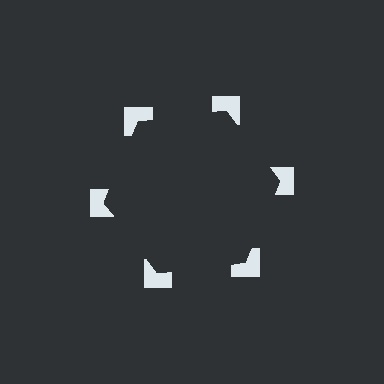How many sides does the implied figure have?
6 sides.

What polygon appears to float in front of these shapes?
An illusory hexagon — its edges are inferred from the aligned wedge cuts in the notched squares, not physically drawn.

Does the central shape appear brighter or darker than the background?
It typically appears slightly darker than the background, even though no actual brightness change is drawn.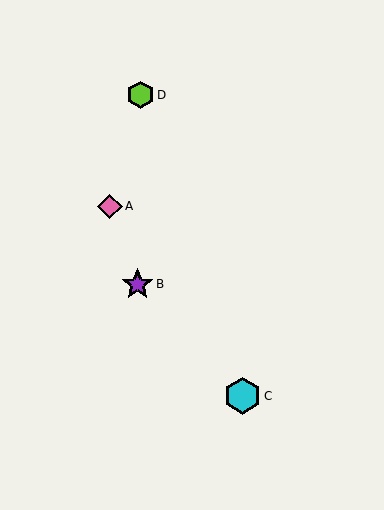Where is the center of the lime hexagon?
The center of the lime hexagon is at (140, 95).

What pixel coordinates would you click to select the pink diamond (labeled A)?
Click at (110, 206) to select the pink diamond A.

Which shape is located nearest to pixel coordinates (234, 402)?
The cyan hexagon (labeled C) at (243, 396) is nearest to that location.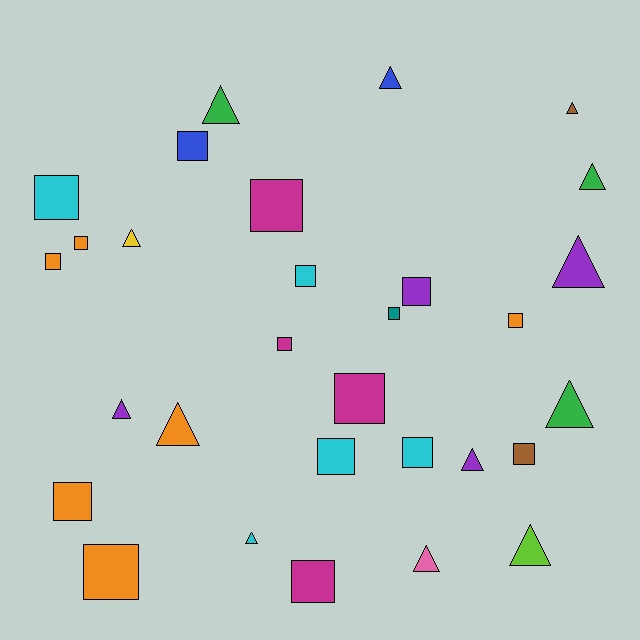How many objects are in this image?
There are 30 objects.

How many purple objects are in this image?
There are 4 purple objects.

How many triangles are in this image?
There are 13 triangles.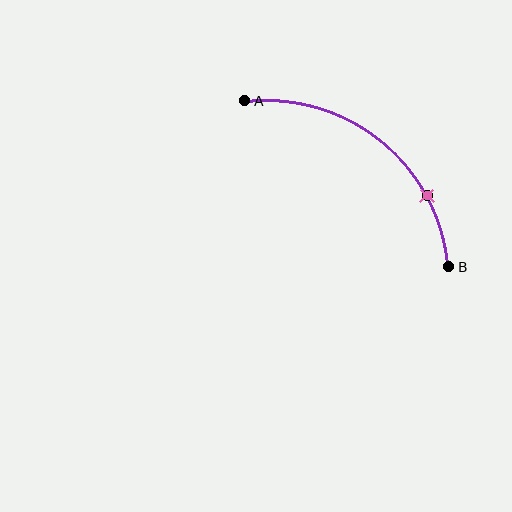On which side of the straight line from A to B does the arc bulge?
The arc bulges above and to the right of the straight line connecting A and B.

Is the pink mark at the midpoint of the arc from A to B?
No. The pink mark lies on the arc but is closer to endpoint B. The arc midpoint would be at the point on the curve equidistant along the arc from both A and B.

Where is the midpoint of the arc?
The arc midpoint is the point on the curve farthest from the straight line joining A and B. It sits above and to the right of that line.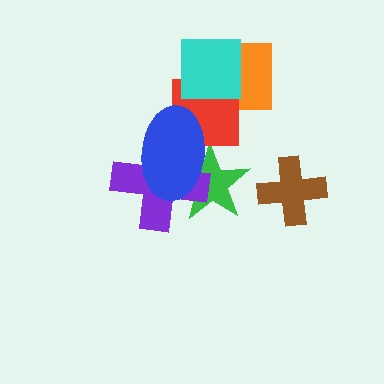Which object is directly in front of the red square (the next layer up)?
The cyan square is directly in front of the red square.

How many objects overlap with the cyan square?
2 objects overlap with the cyan square.